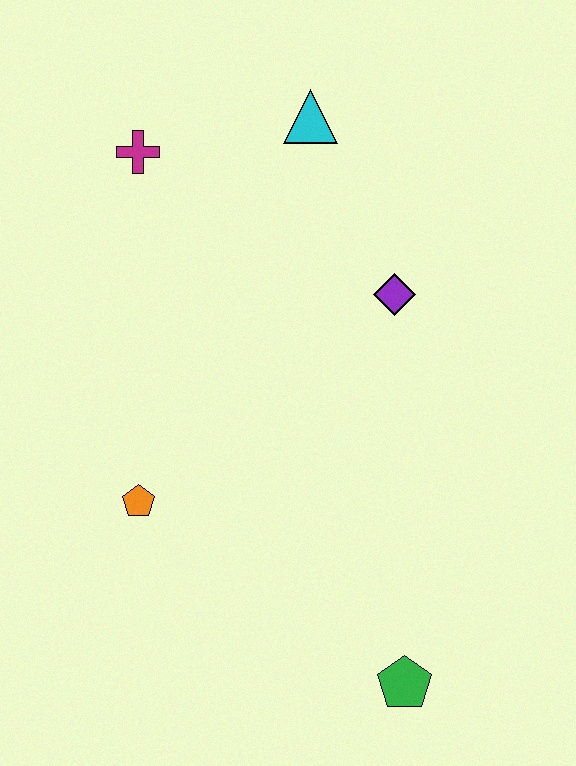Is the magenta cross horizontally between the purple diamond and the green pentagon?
No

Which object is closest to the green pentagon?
The orange pentagon is closest to the green pentagon.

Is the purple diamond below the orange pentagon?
No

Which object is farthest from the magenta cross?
The green pentagon is farthest from the magenta cross.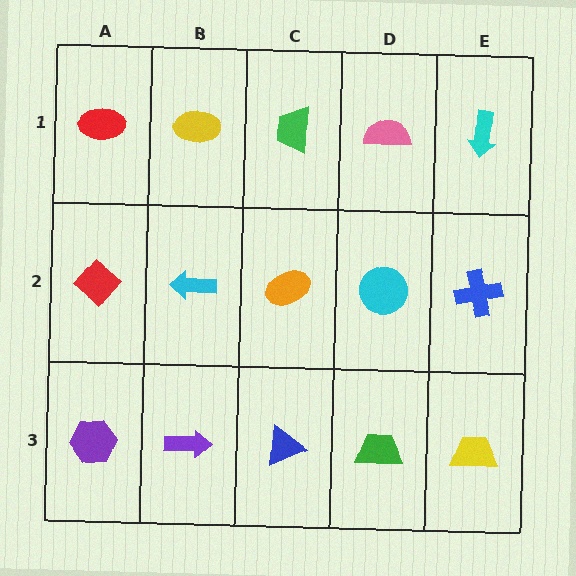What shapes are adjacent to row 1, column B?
A cyan arrow (row 2, column B), a red ellipse (row 1, column A), a green trapezoid (row 1, column C).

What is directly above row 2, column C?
A green trapezoid.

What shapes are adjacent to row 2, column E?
A cyan arrow (row 1, column E), a yellow trapezoid (row 3, column E), a cyan circle (row 2, column D).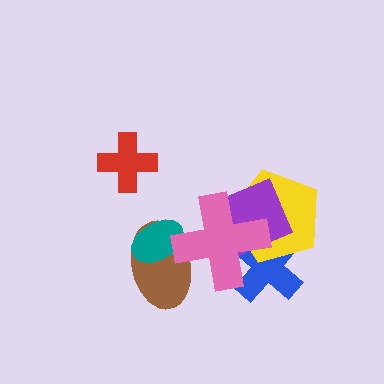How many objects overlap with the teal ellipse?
2 objects overlap with the teal ellipse.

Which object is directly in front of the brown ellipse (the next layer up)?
The teal ellipse is directly in front of the brown ellipse.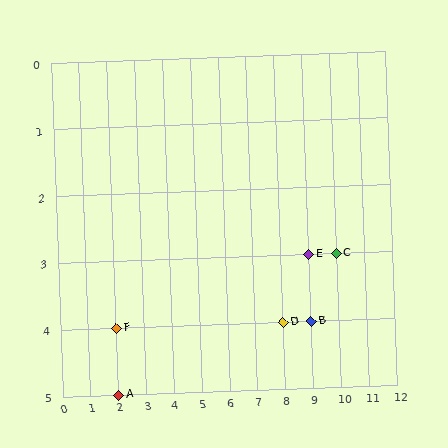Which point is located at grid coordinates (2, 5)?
Point A is at (2, 5).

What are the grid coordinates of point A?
Point A is at grid coordinates (2, 5).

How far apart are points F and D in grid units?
Points F and D are 6 columns apart.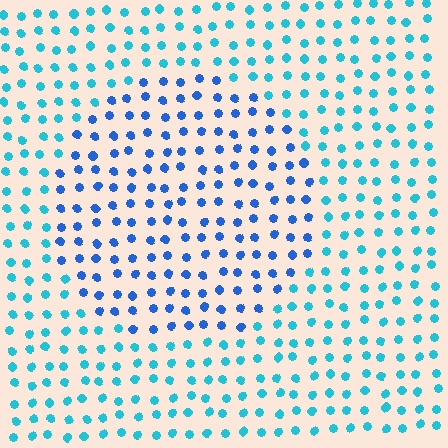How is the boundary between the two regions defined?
The boundary is defined purely by a slight shift in hue (about 32 degrees). Spacing, size, and orientation are identical on both sides.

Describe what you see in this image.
The image is filled with small cyan elements in a uniform arrangement. A circle-shaped region is visible where the elements are tinted to a slightly different hue, forming a subtle color boundary.